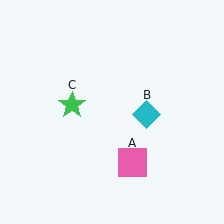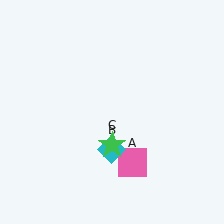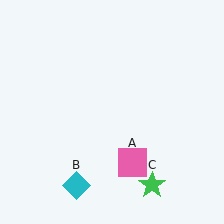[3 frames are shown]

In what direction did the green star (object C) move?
The green star (object C) moved down and to the right.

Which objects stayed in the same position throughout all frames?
Pink square (object A) remained stationary.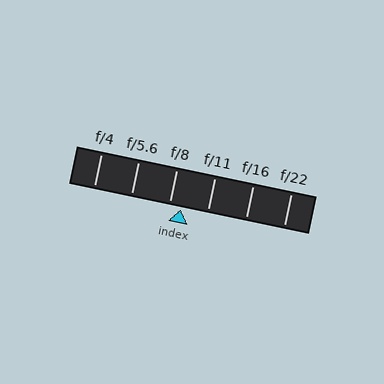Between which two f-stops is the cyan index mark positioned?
The index mark is between f/8 and f/11.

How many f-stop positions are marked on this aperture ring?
There are 6 f-stop positions marked.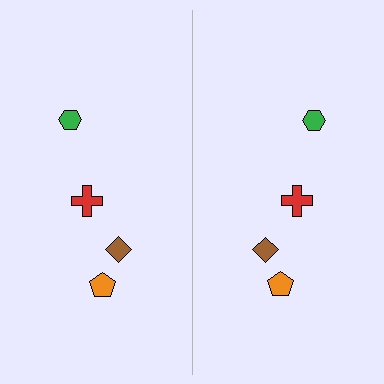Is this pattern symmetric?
Yes, this pattern has bilateral (reflection) symmetry.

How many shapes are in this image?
There are 8 shapes in this image.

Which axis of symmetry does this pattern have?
The pattern has a vertical axis of symmetry running through the center of the image.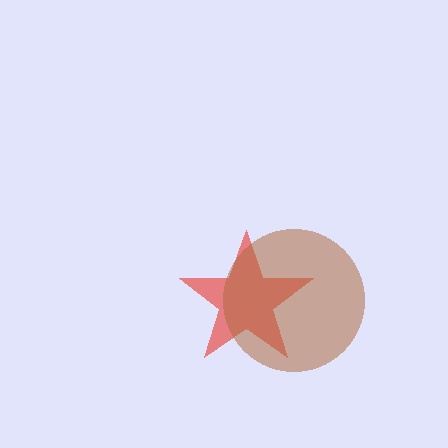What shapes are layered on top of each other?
The layered shapes are: a red star, a brown circle.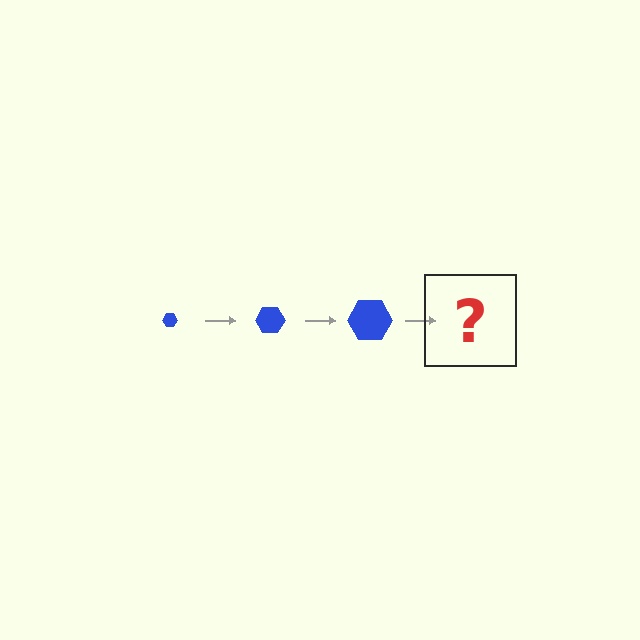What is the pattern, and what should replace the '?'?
The pattern is that the hexagon gets progressively larger each step. The '?' should be a blue hexagon, larger than the previous one.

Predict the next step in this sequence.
The next step is a blue hexagon, larger than the previous one.